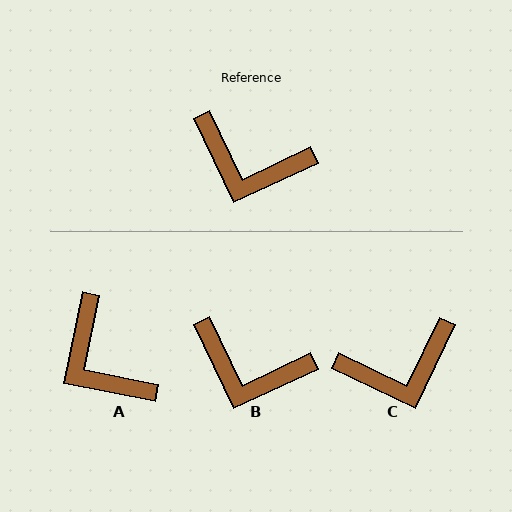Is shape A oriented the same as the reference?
No, it is off by about 36 degrees.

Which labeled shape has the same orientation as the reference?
B.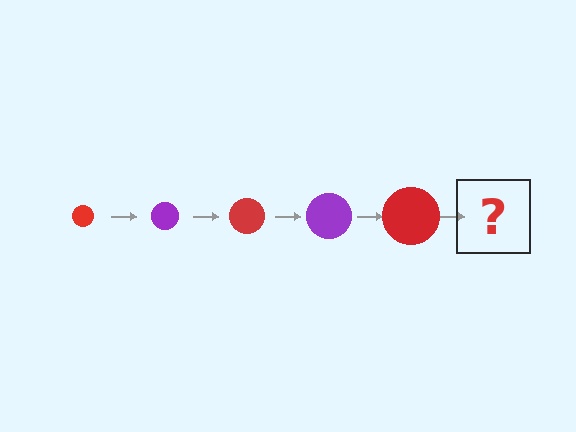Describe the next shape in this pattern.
It should be a purple circle, larger than the previous one.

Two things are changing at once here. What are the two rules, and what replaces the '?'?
The two rules are that the circle grows larger each step and the color cycles through red and purple. The '?' should be a purple circle, larger than the previous one.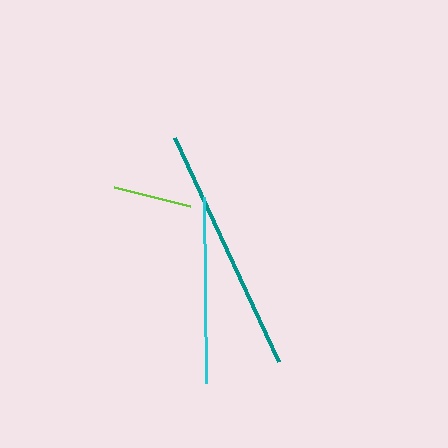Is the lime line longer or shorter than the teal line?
The teal line is longer than the lime line.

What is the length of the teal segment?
The teal segment is approximately 247 pixels long.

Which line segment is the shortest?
The lime line is the shortest at approximately 78 pixels.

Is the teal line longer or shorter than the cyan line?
The teal line is longer than the cyan line.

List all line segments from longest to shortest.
From longest to shortest: teal, cyan, lime.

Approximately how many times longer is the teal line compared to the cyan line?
The teal line is approximately 1.3 times the length of the cyan line.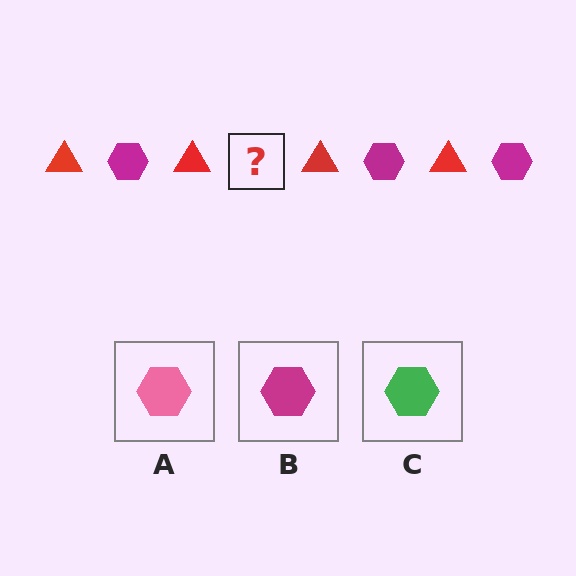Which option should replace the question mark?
Option B.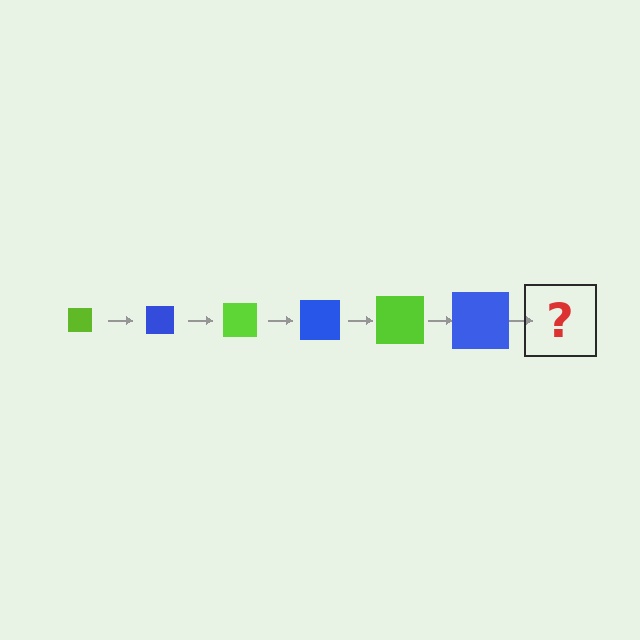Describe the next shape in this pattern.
It should be a lime square, larger than the previous one.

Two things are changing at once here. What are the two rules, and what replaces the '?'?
The two rules are that the square grows larger each step and the color cycles through lime and blue. The '?' should be a lime square, larger than the previous one.